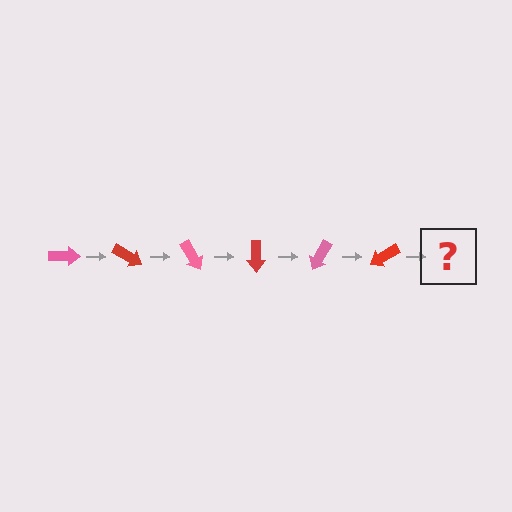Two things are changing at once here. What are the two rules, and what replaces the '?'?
The two rules are that it rotates 30 degrees each step and the color cycles through pink and red. The '?' should be a pink arrow, rotated 180 degrees from the start.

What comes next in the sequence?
The next element should be a pink arrow, rotated 180 degrees from the start.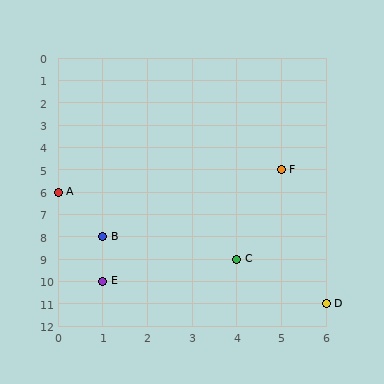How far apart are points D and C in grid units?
Points D and C are 2 columns and 2 rows apart (about 2.8 grid units diagonally).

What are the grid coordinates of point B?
Point B is at grid coordinates (1, 8).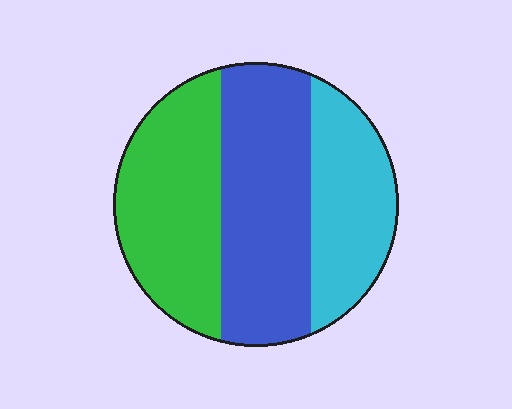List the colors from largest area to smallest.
From largest to smallest: blue, green, cyan.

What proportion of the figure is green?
Green takes up about one third (1/3) of the figure.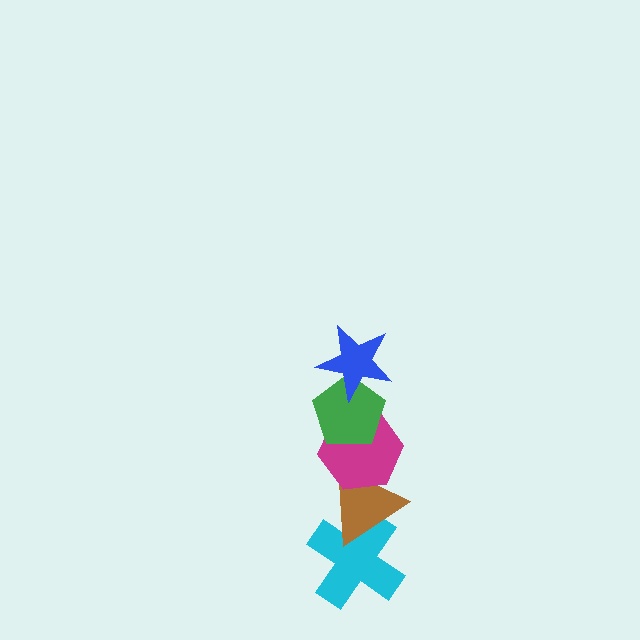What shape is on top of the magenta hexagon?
The green pentagon is on top of the magenta hexagon.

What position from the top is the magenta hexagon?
The magenta hexagon is 3rd from the top.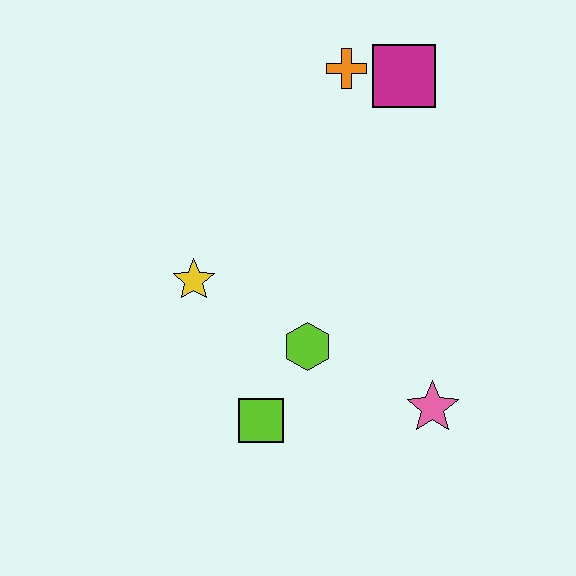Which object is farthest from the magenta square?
The lime square is farthest from the magenta square.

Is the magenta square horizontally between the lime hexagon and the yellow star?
No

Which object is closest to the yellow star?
The lime hexagon is closest to the yellow star.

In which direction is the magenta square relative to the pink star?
The magenta square is above the pink star.